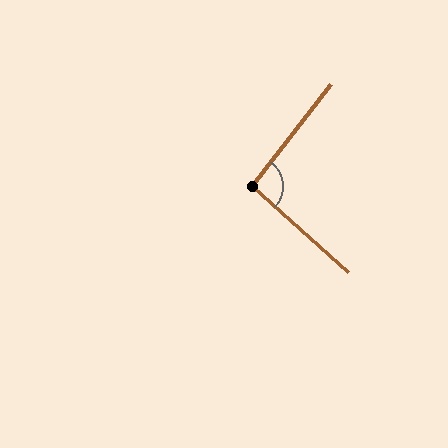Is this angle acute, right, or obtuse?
It is approximately a right angle.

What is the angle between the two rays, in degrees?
Approximately 94 degrees.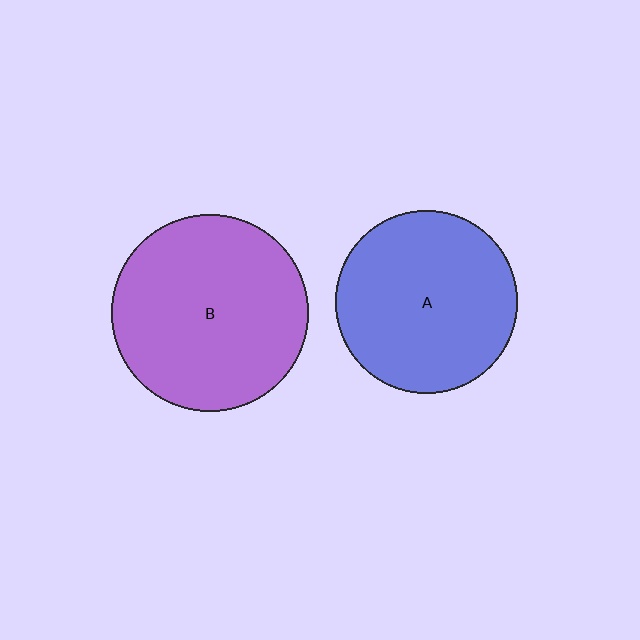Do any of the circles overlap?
No, none of the circles overlap.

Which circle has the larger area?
Circle B (purple).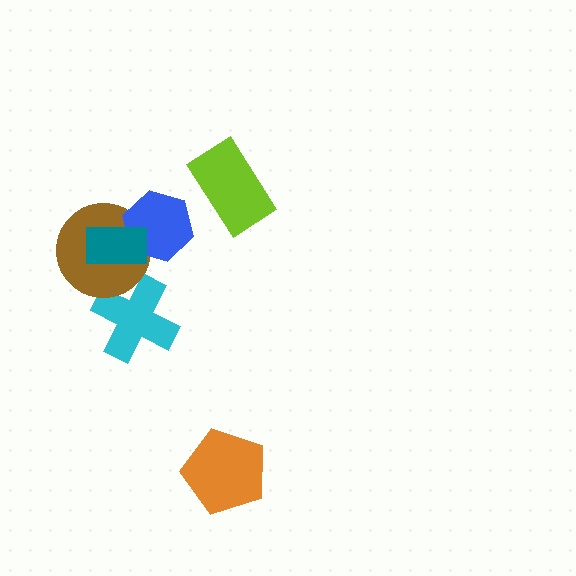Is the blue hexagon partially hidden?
Yes, it is partially covered by another shape.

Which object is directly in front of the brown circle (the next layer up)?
The blue hexagon is directly in front of the brown circle.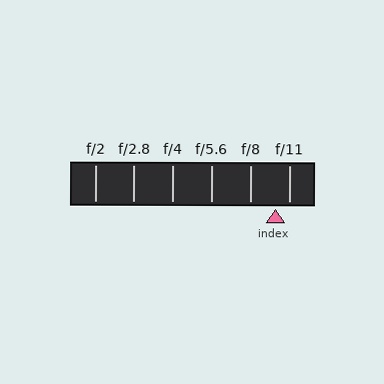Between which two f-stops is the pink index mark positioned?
The index mark is between f/8 and f/11.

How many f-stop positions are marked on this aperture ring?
There are 6 f-stop positions marked.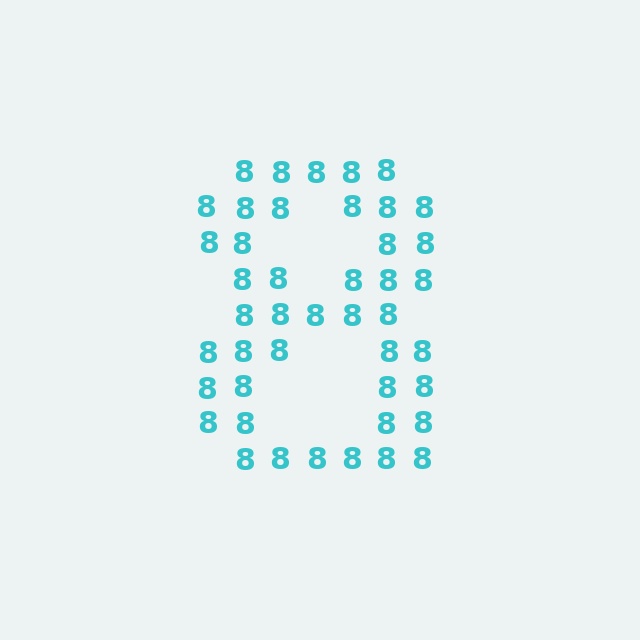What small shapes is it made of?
It is made of small digit 8's.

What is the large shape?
The large shape is the digit 8.